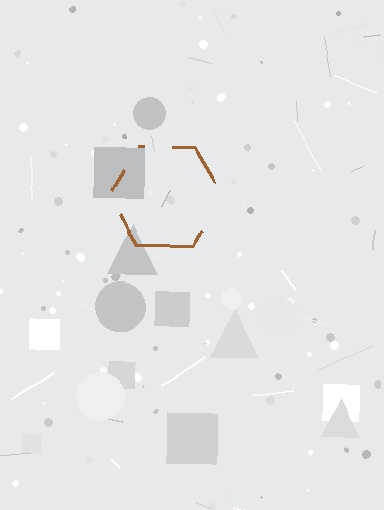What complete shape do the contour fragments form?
The contour fragments form a hexagon.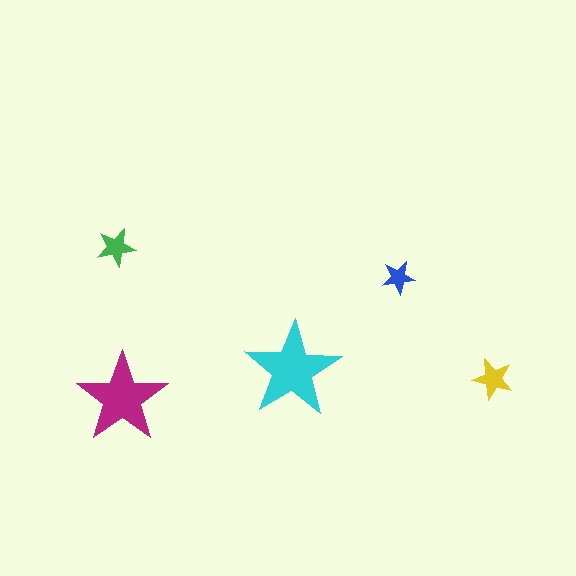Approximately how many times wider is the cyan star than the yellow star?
About 2.5 times wider.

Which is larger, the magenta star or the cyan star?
The cyan one.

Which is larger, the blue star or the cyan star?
The cyan one.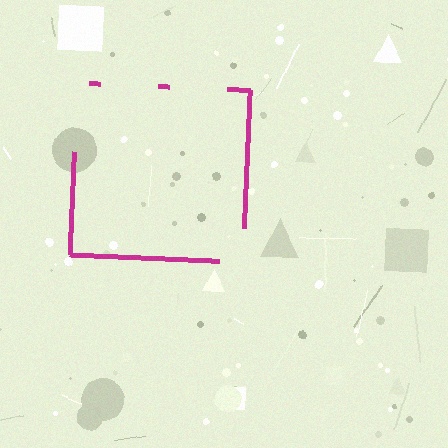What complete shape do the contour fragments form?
The contour fragments form a square.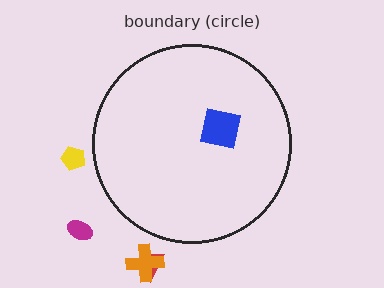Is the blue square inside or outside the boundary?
Inside.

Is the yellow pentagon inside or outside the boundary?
Outside.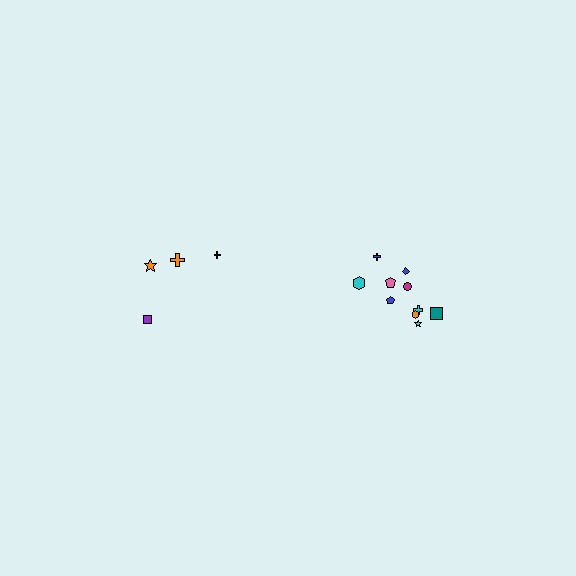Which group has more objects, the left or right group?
The right group.